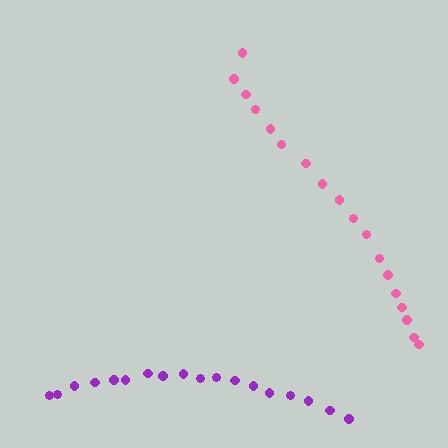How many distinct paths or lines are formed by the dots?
There are 2 distinct paths.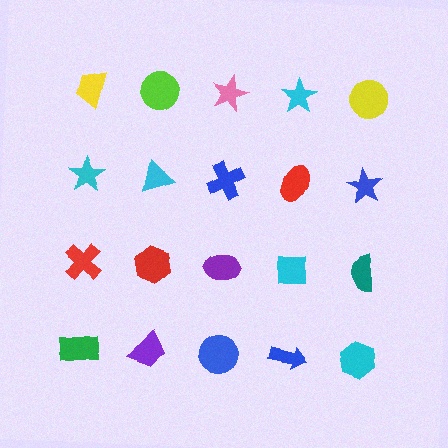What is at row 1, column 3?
A pink star.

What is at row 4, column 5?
A cyan hexagon.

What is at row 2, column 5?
A blue star.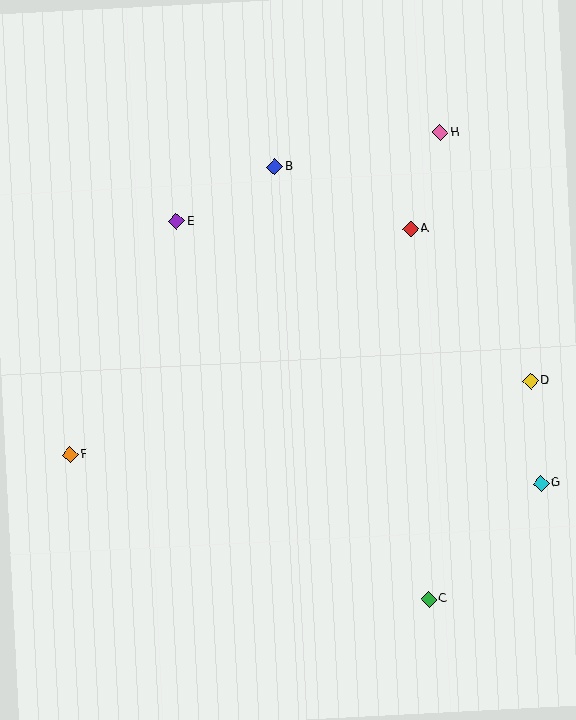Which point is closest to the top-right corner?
Point H is closest to the top-right corner.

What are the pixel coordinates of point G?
Point G is at (541, 483).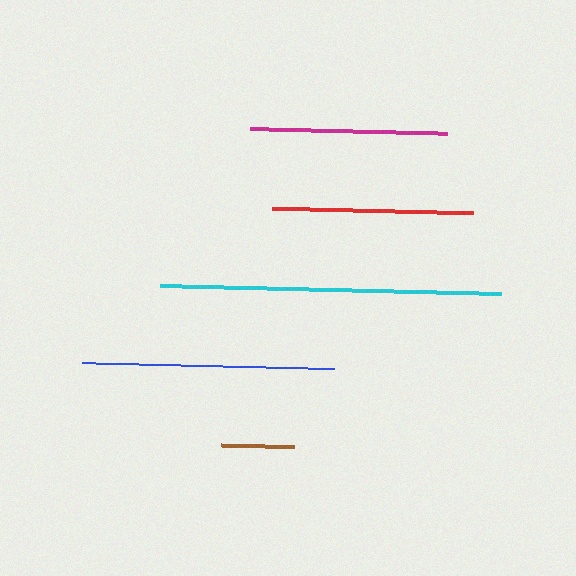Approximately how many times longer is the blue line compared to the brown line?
The blue line is approximately 3.5 times the length of the brown line.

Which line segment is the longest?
The cyan line is the longest at approximately 341 pixels.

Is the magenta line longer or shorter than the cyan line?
The cyan line is longer than the magenta line.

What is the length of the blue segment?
The blue segment is approximately 252 pixels long.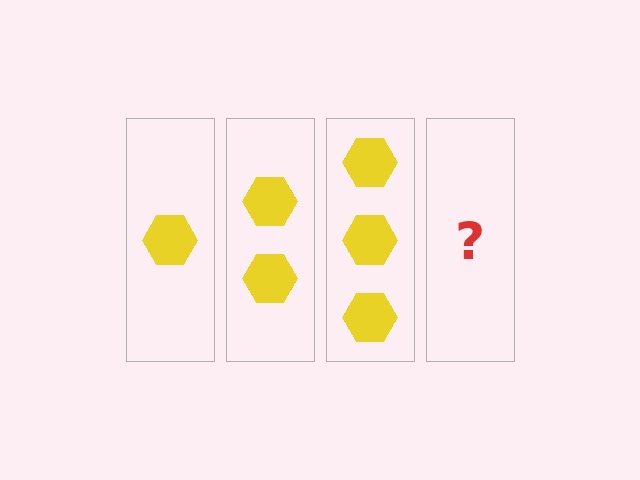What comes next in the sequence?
The next element should be 4 hexagons.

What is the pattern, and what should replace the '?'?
The pattern is that each step adds one more hexagon. The '?' should be 4 hexagons.